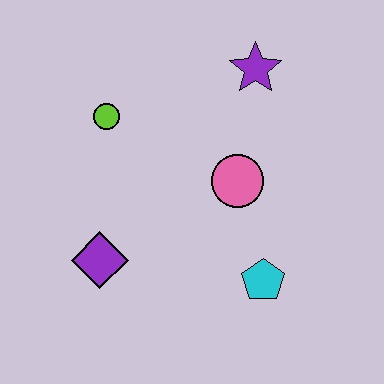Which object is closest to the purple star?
The pink circle is closest to the purple star.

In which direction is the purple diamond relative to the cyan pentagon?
The purple diamond is to the left of the cyan pentagon.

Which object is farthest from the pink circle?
The purple diamond is farthest from the pink circle.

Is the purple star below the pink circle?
No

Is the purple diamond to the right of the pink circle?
No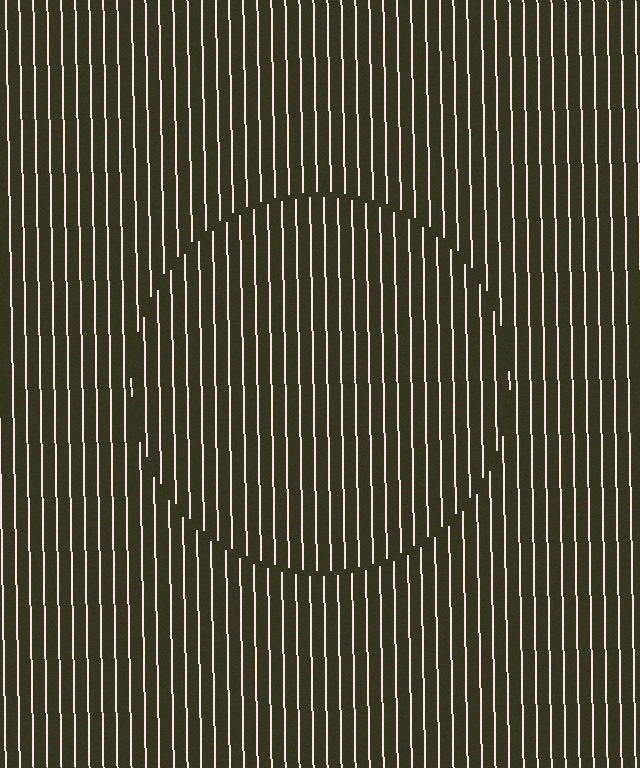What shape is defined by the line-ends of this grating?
An illusory circle. The interior of the shape contains the same grating, shifted by half a period — the contour is defined by the phase discontinuity where line-ends from the inner and outer gratings abut.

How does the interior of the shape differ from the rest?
The interior of the shape contains the same grating, shifted by half a period — the contour is defined by the phase discontinuity where line-ends from the inner and outer gratings abut.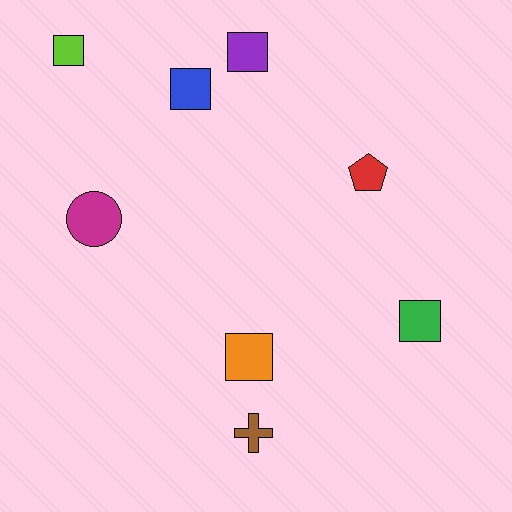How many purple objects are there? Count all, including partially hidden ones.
There is 1 purple object.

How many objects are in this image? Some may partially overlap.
There are 8 objects.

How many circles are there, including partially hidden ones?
There is 1 circle.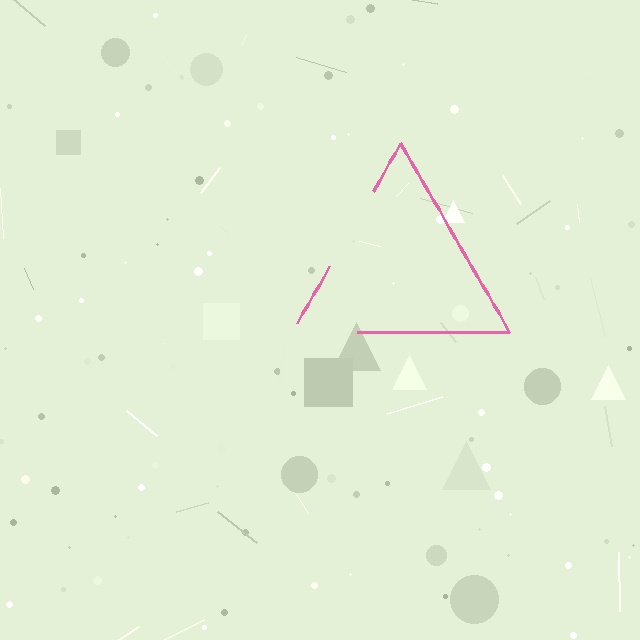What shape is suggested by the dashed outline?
The dashed outline suggests a triangle.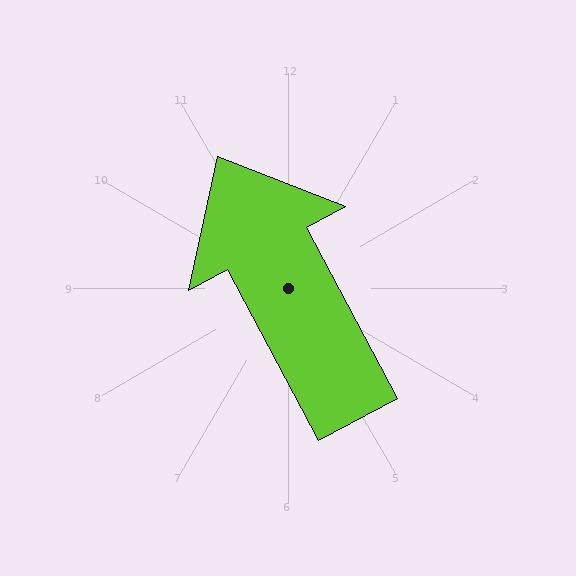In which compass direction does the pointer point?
Northwest.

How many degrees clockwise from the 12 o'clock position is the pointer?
Approximately 332 degrees.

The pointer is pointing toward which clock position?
Roughly 11 o'clock.